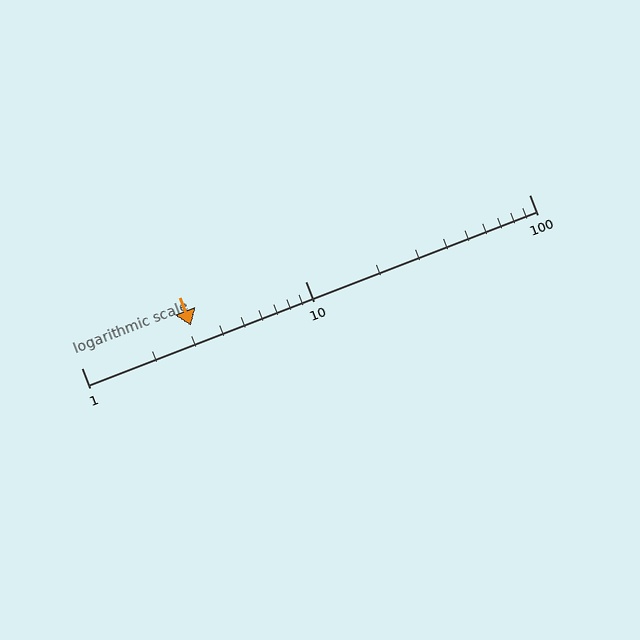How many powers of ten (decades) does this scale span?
The scale spans 2 decades, from 1 to 100.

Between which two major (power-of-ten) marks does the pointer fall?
The pointer is between 1 and 10.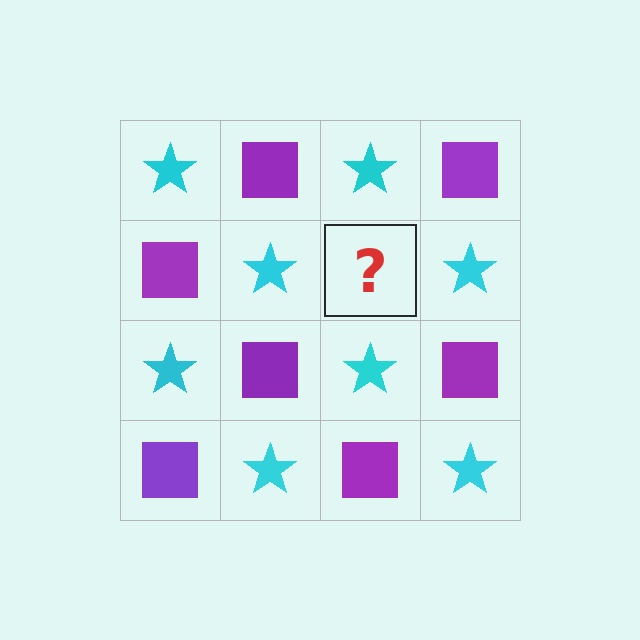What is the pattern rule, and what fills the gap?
The rule is that it alternates cyan star and purple square in a checkerboard pattern. The gap should be filled with a purple square.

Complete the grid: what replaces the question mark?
The question mark should be replaced with a purple square.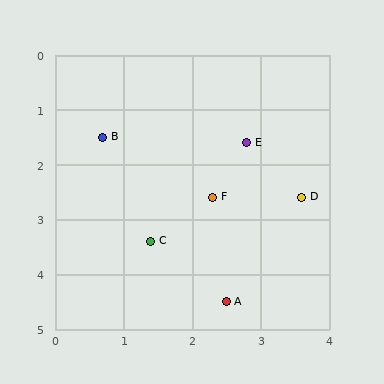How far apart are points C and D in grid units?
Points C and D are about 2.3 grid units apart.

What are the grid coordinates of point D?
Point D is at approximately (3.6, 2.6).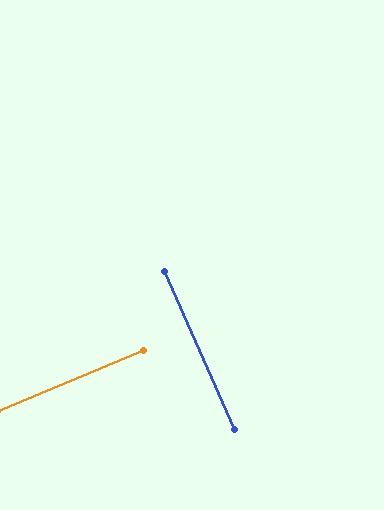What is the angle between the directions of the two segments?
Approximately 88 degrees.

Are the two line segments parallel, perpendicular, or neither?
Perpendicular — they meet at approximately 88°.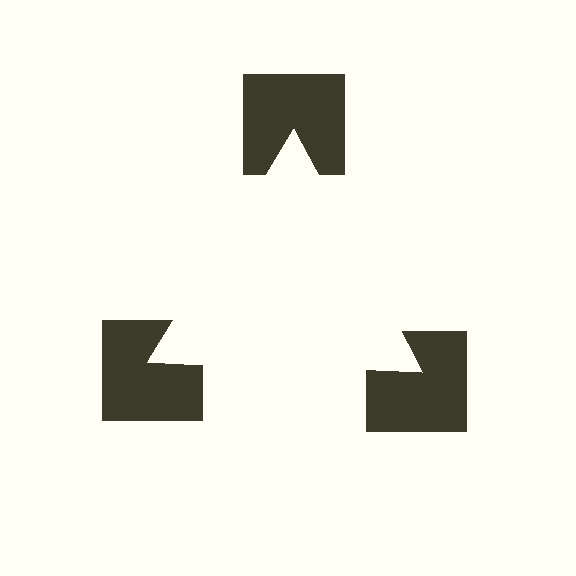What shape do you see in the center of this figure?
An illusory triangle — its edges are inferred from the aligned wedge cuts in the notched squares, not physically drawn.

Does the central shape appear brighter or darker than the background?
It typically appears slightly brighter than the background, even though no actual brightness change is drawn.